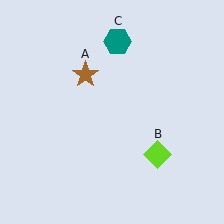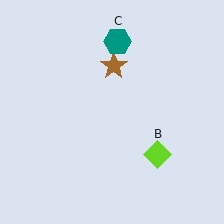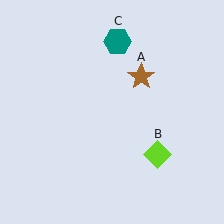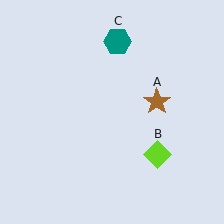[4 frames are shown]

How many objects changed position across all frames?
1 object changed position: brown star (object A).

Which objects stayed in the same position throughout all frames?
Lime diamond (object B) and teal hexagon (object C) remained stationary.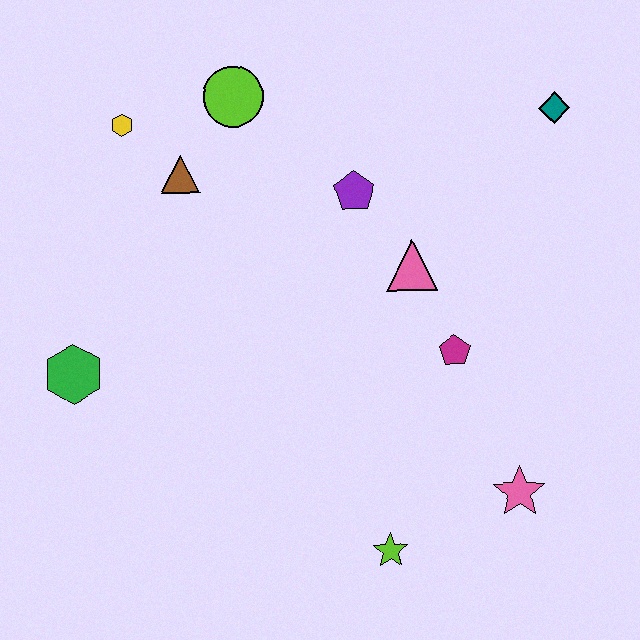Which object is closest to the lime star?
The pink star is closest to the lime star.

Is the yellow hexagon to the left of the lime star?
Yes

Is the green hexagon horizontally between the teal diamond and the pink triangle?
No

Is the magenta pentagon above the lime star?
Yes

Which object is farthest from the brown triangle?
The pink star is farthest from the brown triangle.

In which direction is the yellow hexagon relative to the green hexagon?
The yellow hexagon is above the green hexagon.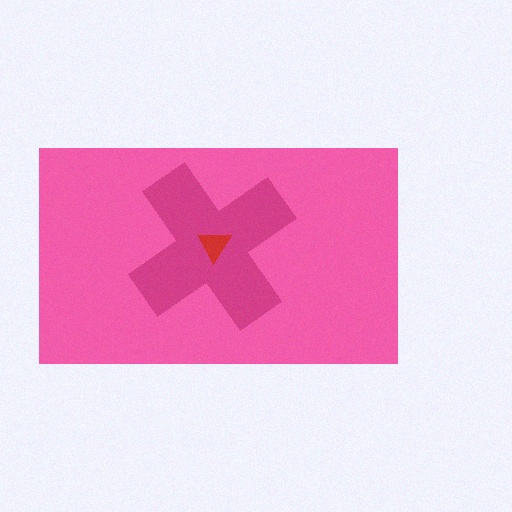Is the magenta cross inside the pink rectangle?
Yes.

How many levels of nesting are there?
3.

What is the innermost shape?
The red triangle.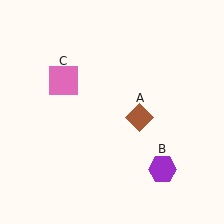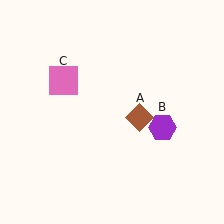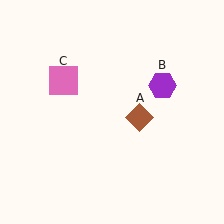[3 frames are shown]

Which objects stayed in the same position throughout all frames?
Brown diamond (object A) and pink square (object C) remained stationary.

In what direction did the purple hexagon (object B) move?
The purple hexagon (object B) moved up.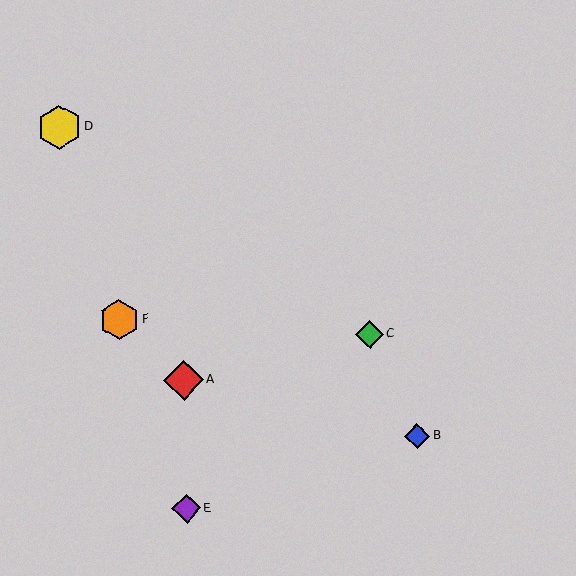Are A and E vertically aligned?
Yes, both are at x≈183.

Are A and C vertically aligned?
No, A is at x≈183 and C is at x≈369.